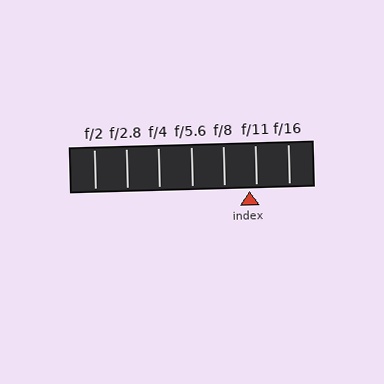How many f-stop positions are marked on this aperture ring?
There are 7 f-stop positions marked.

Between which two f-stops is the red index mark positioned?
The index mark is between f/8 and f/11.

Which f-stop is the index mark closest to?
The index mark is closest to f/11.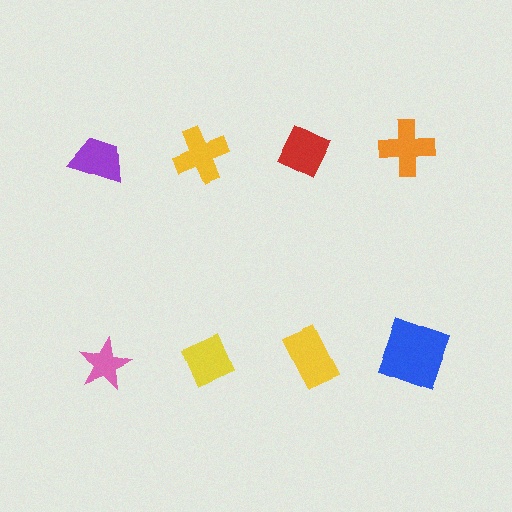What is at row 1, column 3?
A red diamond.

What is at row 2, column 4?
A blue square.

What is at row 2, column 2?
A yellow diamond.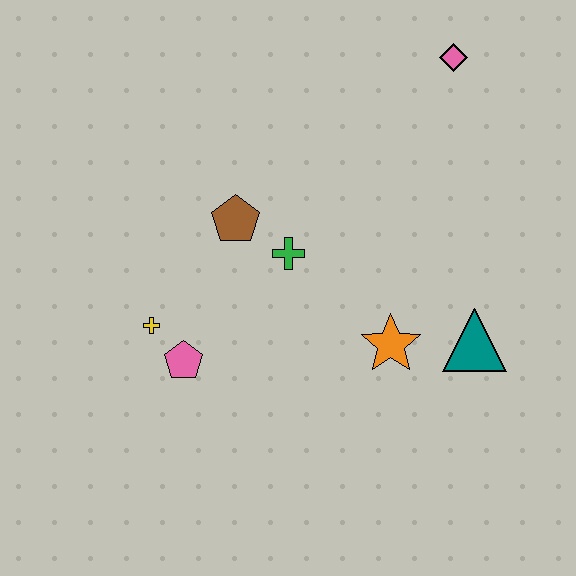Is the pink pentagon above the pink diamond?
No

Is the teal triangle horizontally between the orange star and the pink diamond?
No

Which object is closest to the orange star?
The teal triangle is closest to the orange star.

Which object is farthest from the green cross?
The pink diamond is farthest from the green cross.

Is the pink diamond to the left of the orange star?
No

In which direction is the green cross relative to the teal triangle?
The green cross is to the left of the teal triangle.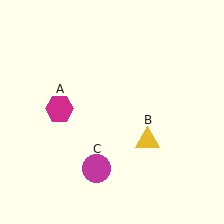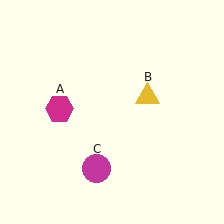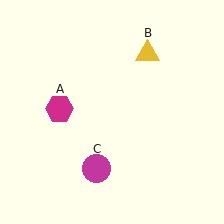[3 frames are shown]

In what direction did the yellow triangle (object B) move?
The yellow triangle (object B) moved up.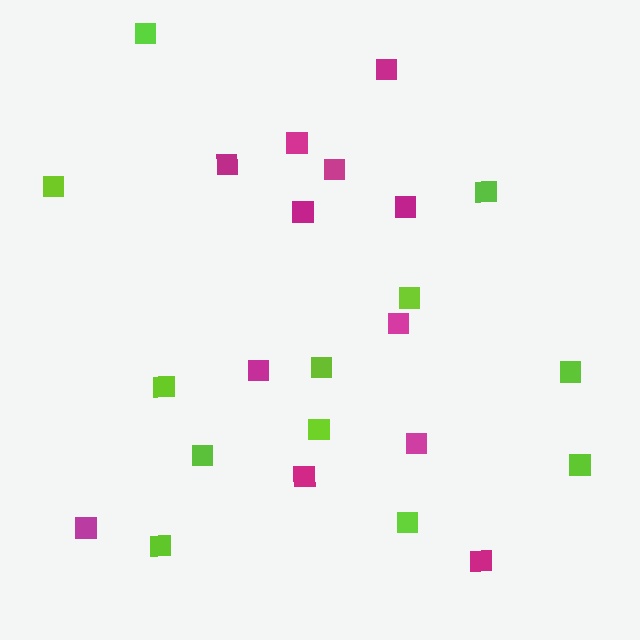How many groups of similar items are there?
There are 2 groups: one group of lime squares (12) and one group of magenta squares (12).